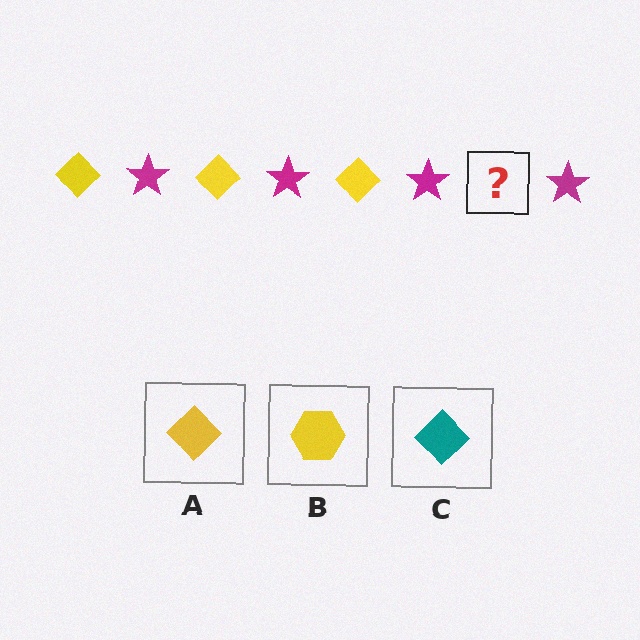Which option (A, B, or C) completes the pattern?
A.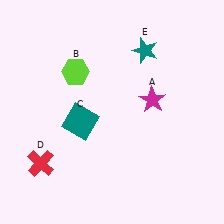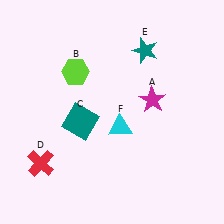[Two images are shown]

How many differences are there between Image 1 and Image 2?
There is 1 difference between the two images.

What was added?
A cyan triangle (F) was added in Image 2.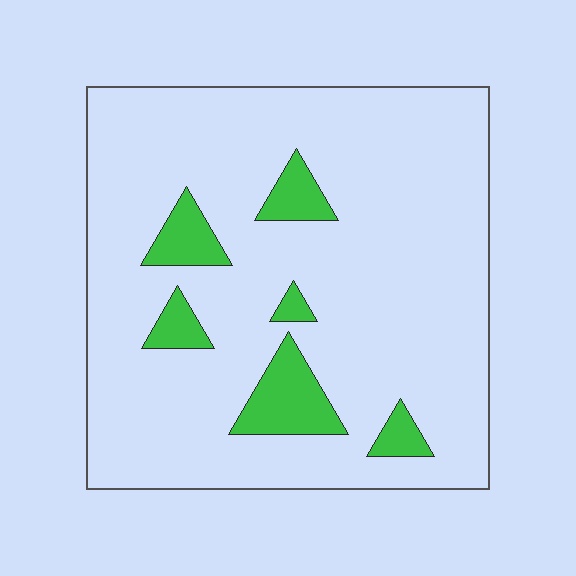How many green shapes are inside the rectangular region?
6.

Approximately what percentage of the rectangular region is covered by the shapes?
Approximately 10%.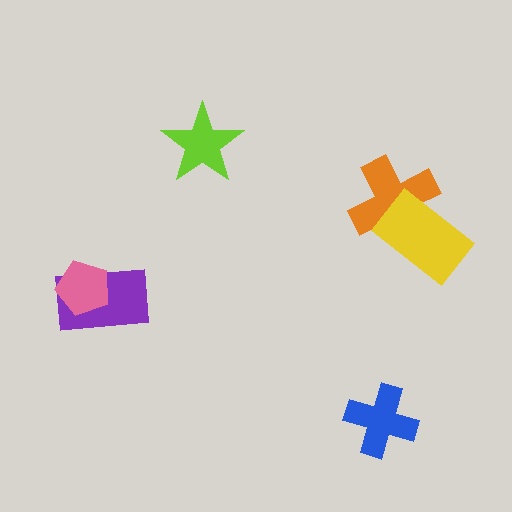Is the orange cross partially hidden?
Yes, it is partially covered by another shape.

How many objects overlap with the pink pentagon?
1 object overlaps with the pink pentagon.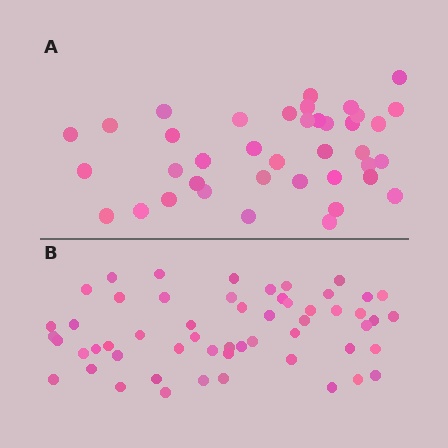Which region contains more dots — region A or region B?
Region B (the bottom region) has more dots.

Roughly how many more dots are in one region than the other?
Region B has approximately 15 more dots than region A.